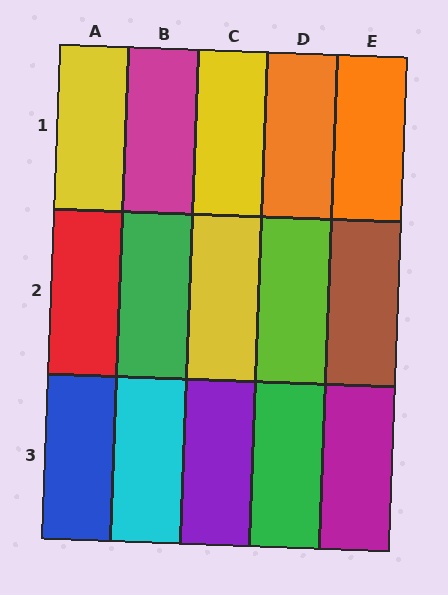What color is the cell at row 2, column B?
Green.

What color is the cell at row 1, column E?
Orange.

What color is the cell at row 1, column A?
Yellow.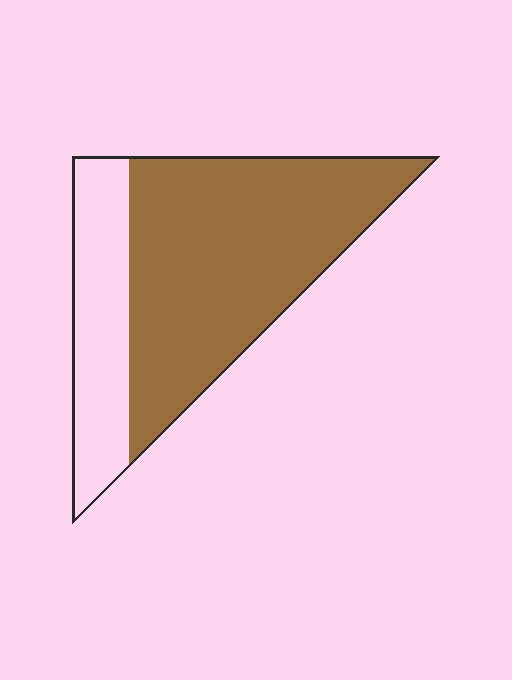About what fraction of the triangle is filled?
About three quarters (3/4).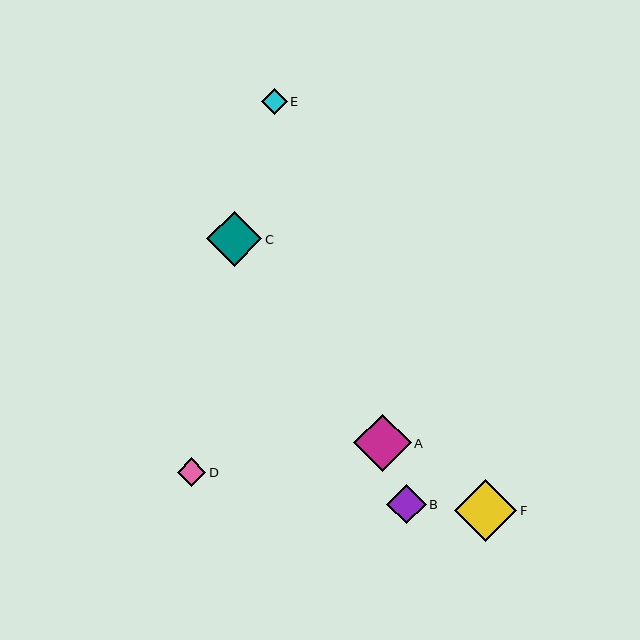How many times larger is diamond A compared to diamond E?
Diamond A is approximately 2.3 times the size of diamond E.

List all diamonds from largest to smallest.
From largest to smallest: F, A, C, B, D, E.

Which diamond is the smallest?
Diamond E is the smallest with a size of approximately 26 pixels.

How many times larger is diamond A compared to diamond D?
Diamond A is approximately 2.0 times the size of diamond D.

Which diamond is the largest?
Diamond F is the largest with a size of approximately 62 pixels.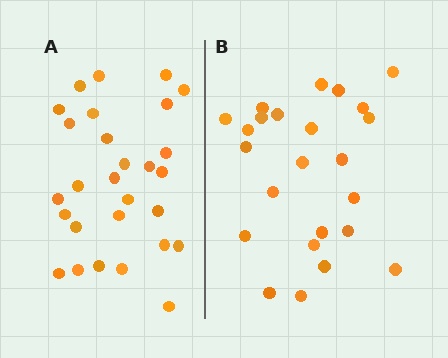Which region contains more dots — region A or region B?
Region A (the left region) has more dots.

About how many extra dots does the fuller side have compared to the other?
Region A has about 4 more dots than region B.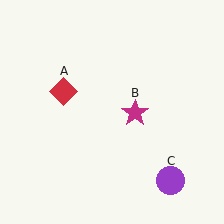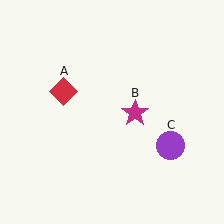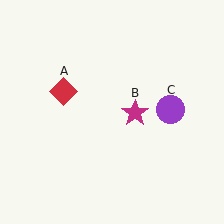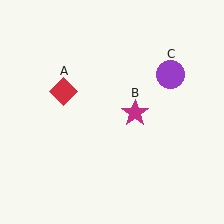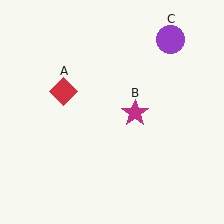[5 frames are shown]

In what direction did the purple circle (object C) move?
The purple circle (object C) moved up.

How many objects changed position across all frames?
1 object changed position: purple circle (object C).